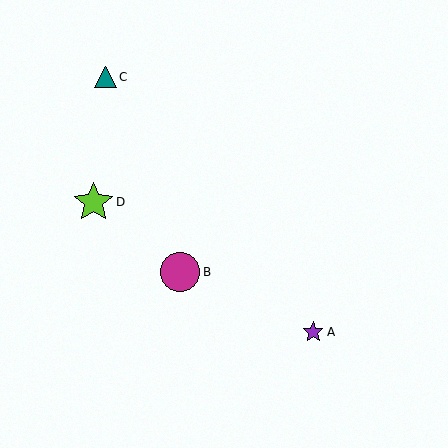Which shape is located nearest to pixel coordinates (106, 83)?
The teal triangle (labeled C) at (105, 77) is nearest to that location.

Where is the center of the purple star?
The center of the purple star is at (313, 332).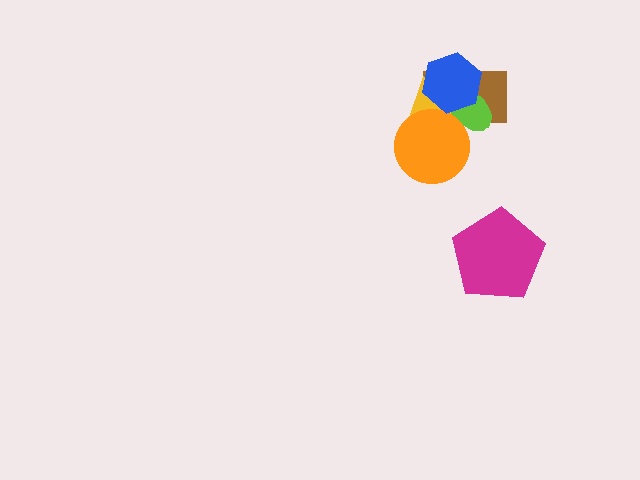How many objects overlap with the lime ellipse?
4 objects overlap with the lime ellipse.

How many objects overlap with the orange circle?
3 objects overlap with the orange circle.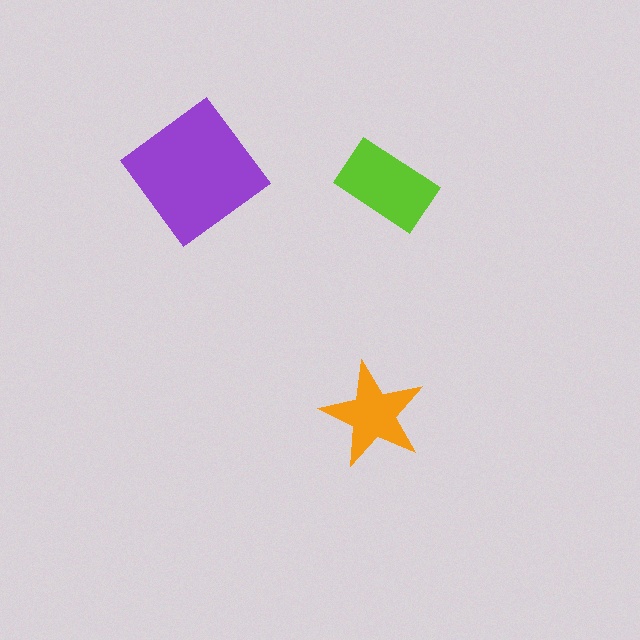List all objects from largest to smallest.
The purple diamond, the lime rectangle, the orange star.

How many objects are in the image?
There are 3 objects in the image.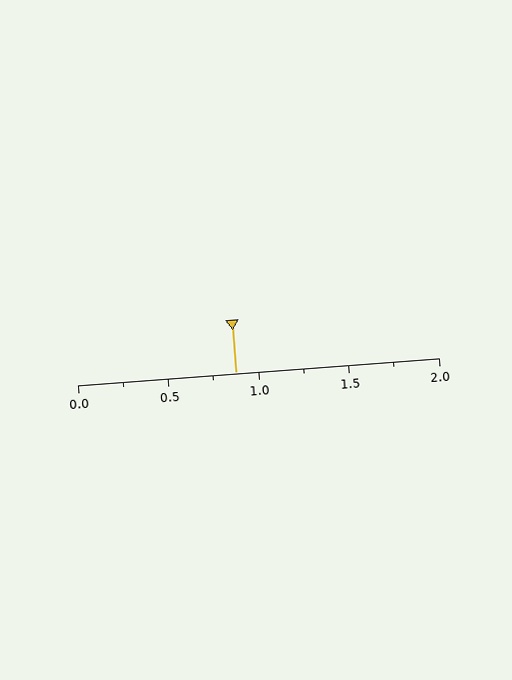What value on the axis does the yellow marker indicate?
The marker indicates approximately 0.88.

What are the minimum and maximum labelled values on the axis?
The axis runs from 0.0 to 2.0.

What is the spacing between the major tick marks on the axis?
The major ticks are spaced 0.5 apart.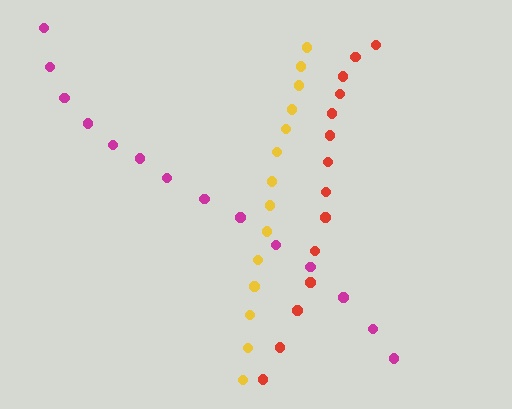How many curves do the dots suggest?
There are 3 distinct paths.